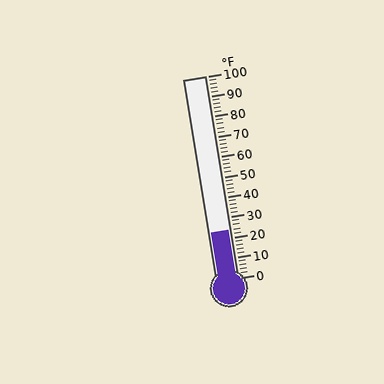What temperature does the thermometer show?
The thermometer shows approximately 24°F.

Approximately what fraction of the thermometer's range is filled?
The thermometer is filled to approximately 25% of its range.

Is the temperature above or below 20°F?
The temperature is above 20°F.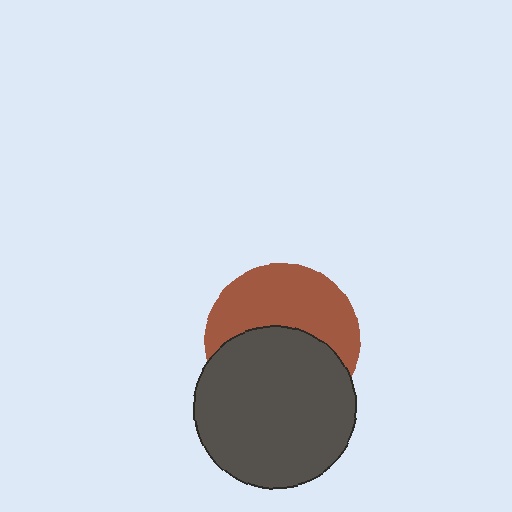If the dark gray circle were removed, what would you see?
You would see the complete brown circle.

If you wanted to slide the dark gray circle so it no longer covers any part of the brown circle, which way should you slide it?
Slide it down — that is the most direct way to separate the two shapes.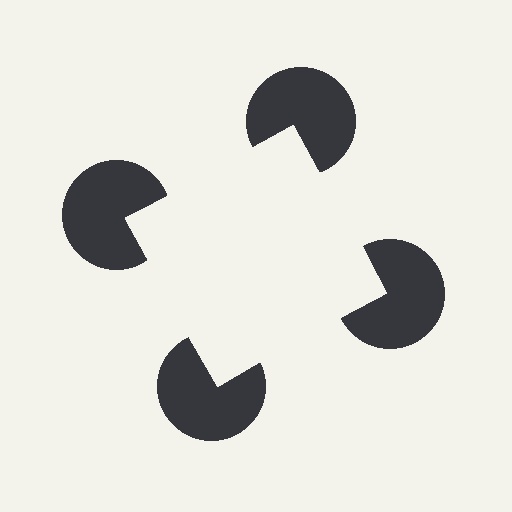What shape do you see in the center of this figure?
An illusory square — its edges are inferred from the aligned wedge cuts in the pac-man discs, not physically drawn.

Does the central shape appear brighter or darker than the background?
It typically appears slightly brighter than the background, even though no actual brightness change is drawn.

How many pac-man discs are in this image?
There are 4 — one at each vertex of the illusory square.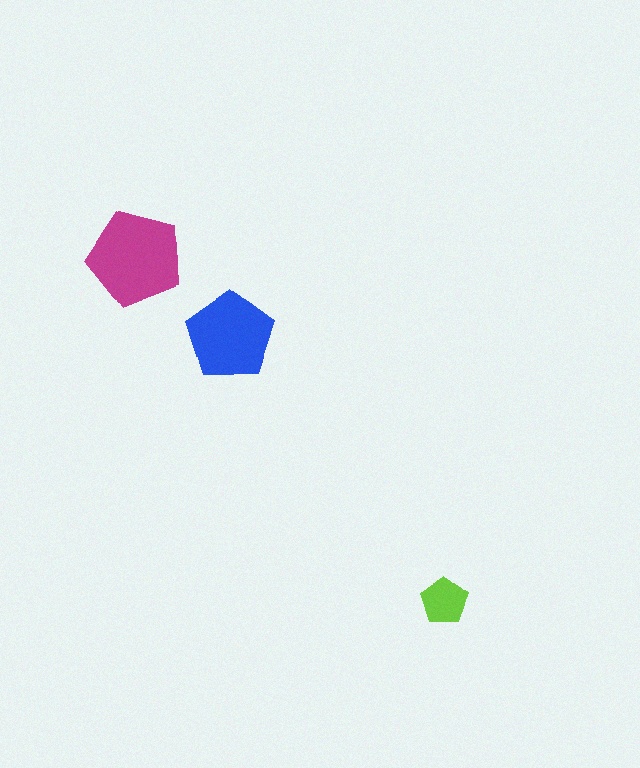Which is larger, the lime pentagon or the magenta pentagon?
The magenta one.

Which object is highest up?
The magenta pentagon is topmost.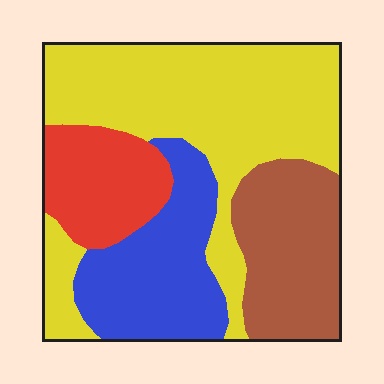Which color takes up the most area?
Yellow, at roughly 45%.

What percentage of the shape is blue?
Blue takes up about one fifth (1/5) of the shape.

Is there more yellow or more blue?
Yellow.